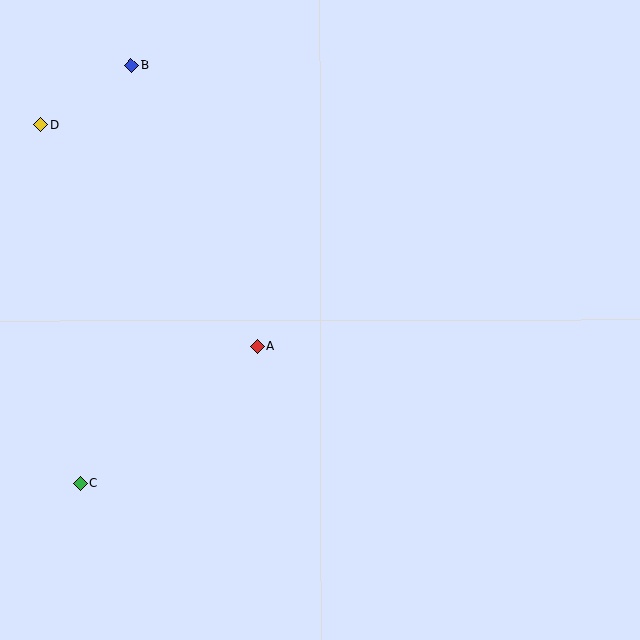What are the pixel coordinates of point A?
Point A is at (257, 346).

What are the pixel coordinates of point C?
Point C is at (81, 484).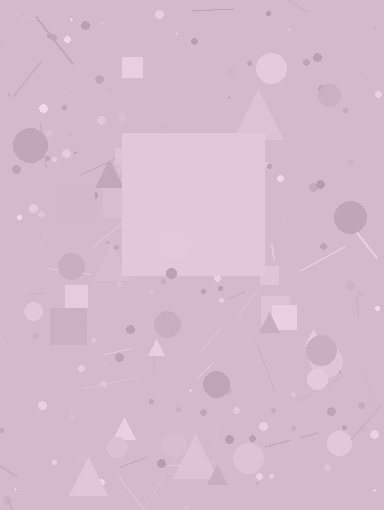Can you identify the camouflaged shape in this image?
The camouflaged shape is a square.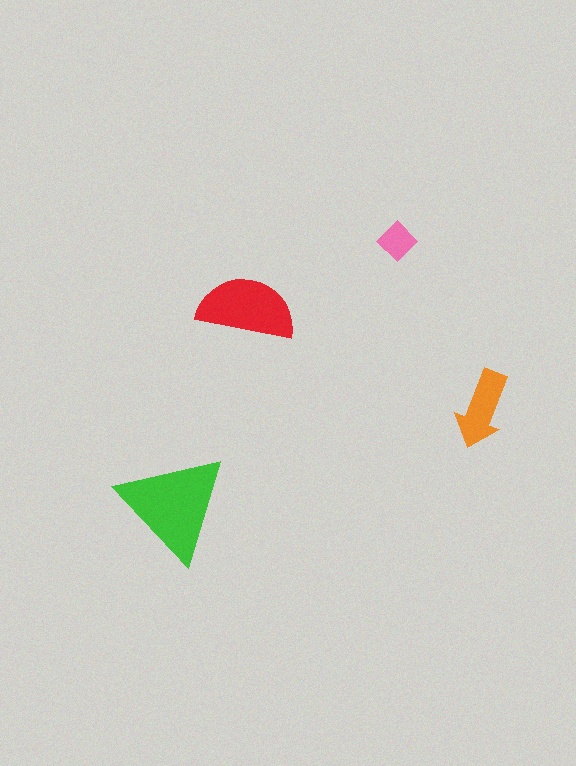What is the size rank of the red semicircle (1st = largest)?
2nd.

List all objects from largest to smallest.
The green triangle, the red semicircle, the orange arrow, the pink diamond.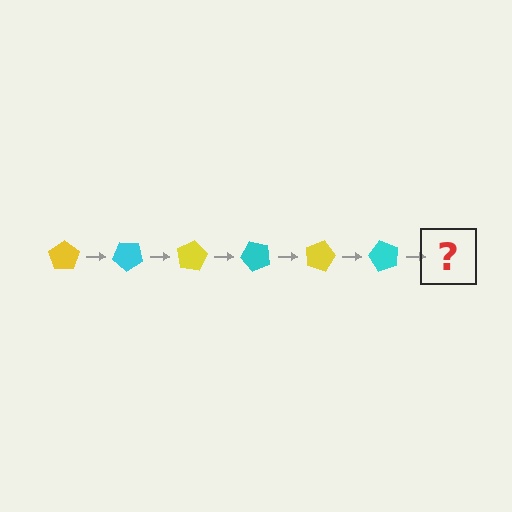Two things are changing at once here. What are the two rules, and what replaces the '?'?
The two rules are that it rotates 40 degrees each step and the color cycles through yellow and cyan. The '?' should be a yellow pentagon, rotated 240 degrees from the start.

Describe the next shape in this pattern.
It should be a yellow pentagon, rotated 240 degrees from the start.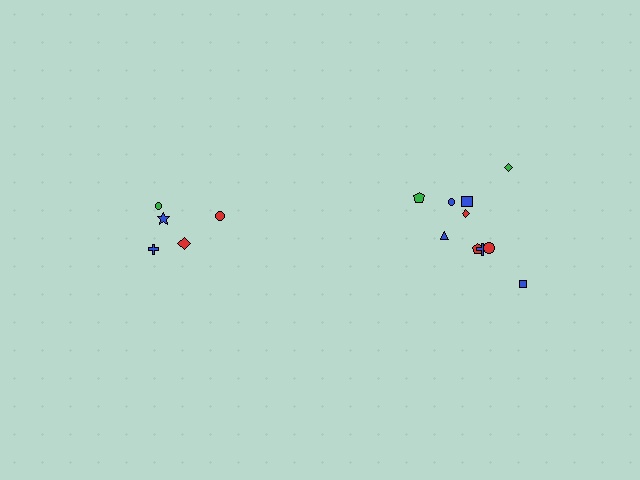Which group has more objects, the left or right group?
The right group.